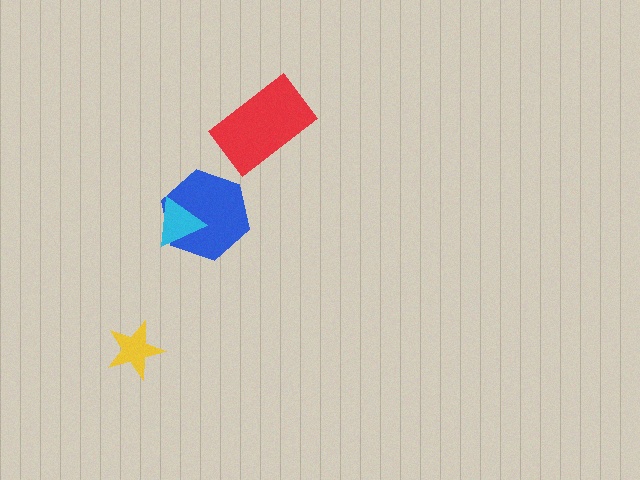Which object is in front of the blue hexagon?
The cyan triangle is in front of the blue hexagon.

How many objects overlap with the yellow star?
0 objects overlap with the yellow star.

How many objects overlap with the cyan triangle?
1 object overlaps with the cyan triangle.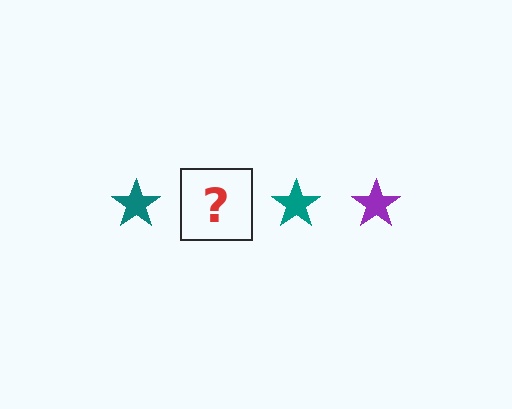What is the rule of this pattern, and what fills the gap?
The rule is that the pattern cycles through teal, purple stars. The gap should be filled with a purple star.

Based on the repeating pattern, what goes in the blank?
The blank should be a purple star.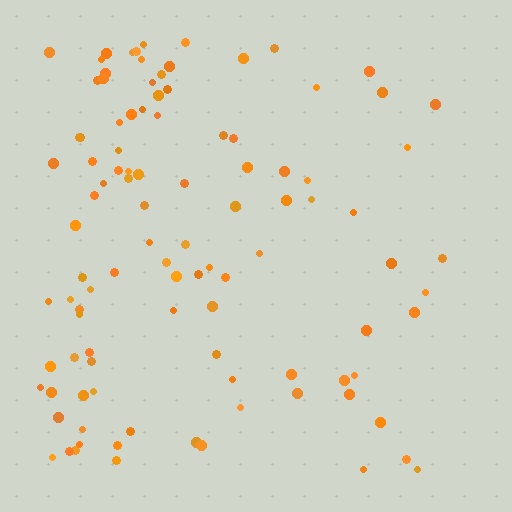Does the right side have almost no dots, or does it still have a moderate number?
Still a moderate number, just noticeably fewer than the left.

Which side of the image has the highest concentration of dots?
The left.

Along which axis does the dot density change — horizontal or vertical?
Horizontal.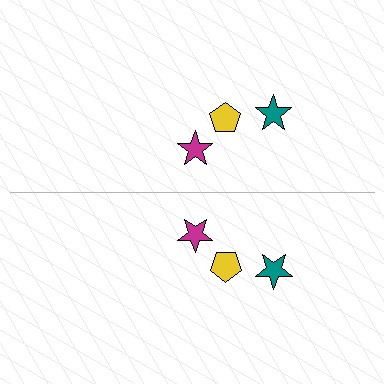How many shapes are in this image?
There are 6 shapes in this image.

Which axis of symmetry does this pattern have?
The pattern has a horizontal axis of symmetry running through the center of the image.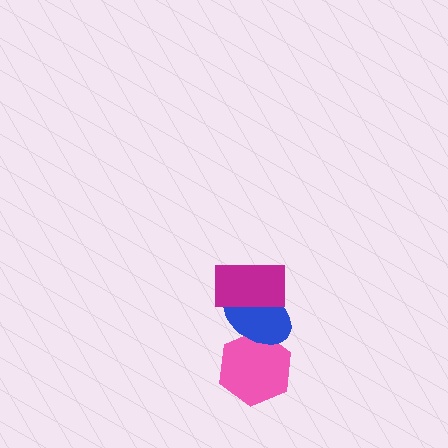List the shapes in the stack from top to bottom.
From top to bottom: the magenta rectangle, the blue ellipse, the pink hexagon.